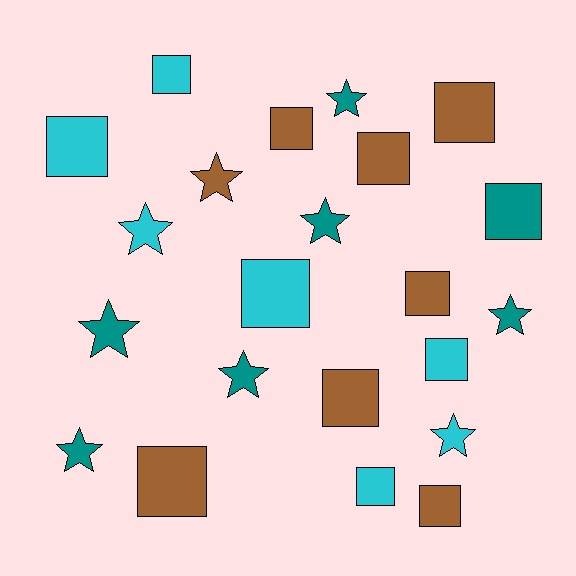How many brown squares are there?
There are 7 brown squares.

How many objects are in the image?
There are 22 objects.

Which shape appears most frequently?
Square, with 13 objects.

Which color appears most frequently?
Brown, with 8 objects.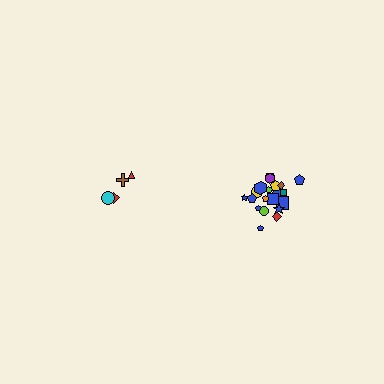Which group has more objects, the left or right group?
The right group.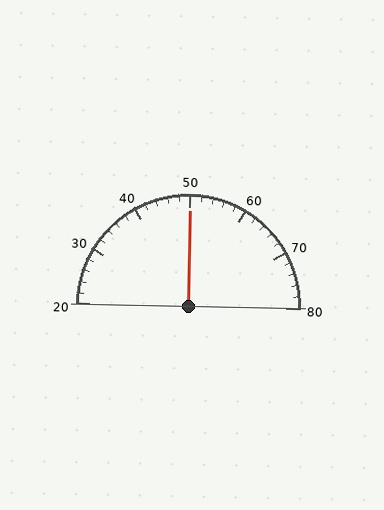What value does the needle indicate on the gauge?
The needle indicates approximately 50.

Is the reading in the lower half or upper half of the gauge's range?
The reading is in the upper half of the range (20 to 80).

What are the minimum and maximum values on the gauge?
The gauge ranges from 20 to 80.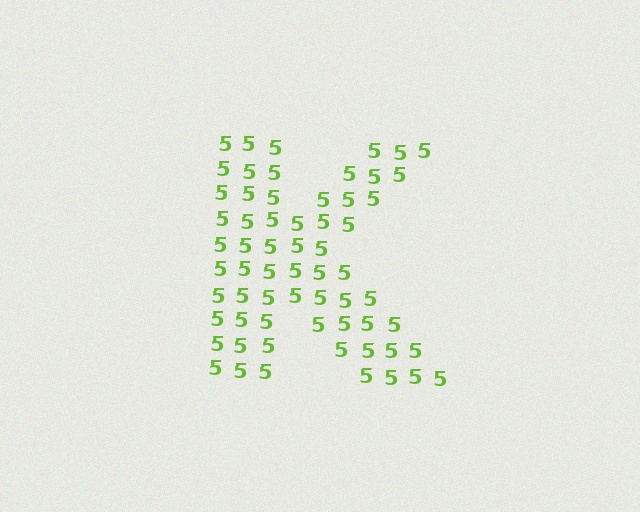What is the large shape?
The large shape is the letter K.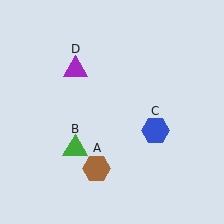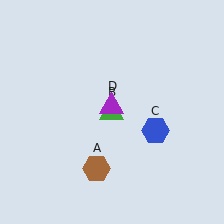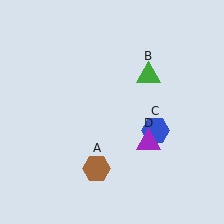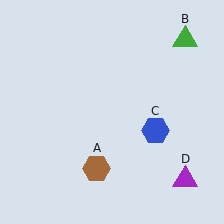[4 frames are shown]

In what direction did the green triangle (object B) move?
The green triangle (object B) moved up and to the right.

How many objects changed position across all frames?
2 objects changed position: green triangle (object B), purple triangle (object D).